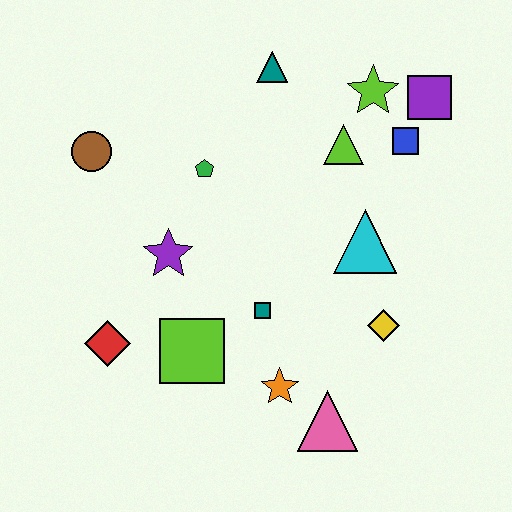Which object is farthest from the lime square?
The purple square is farthest from the lime square.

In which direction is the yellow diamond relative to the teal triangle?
The yellow diamond is below the teal triangle.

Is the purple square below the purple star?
No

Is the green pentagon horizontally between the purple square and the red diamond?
Yes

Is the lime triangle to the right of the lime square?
Yes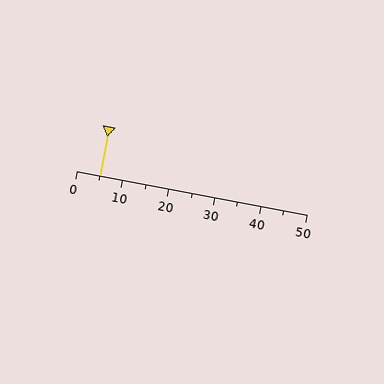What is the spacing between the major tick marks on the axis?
The major ticks are spaced 10 apart.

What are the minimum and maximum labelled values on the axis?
The axis runs from 0 to 50.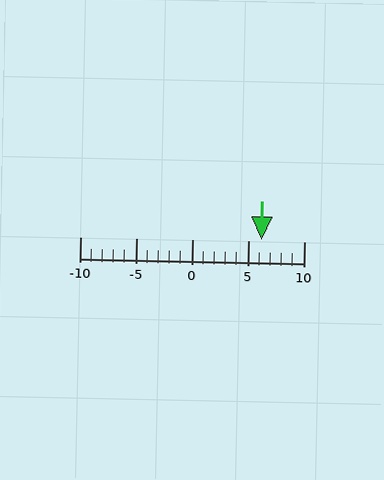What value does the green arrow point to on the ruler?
The green arrow points to approximately 6.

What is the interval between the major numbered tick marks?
The major tick marks are spaced 5 units apart.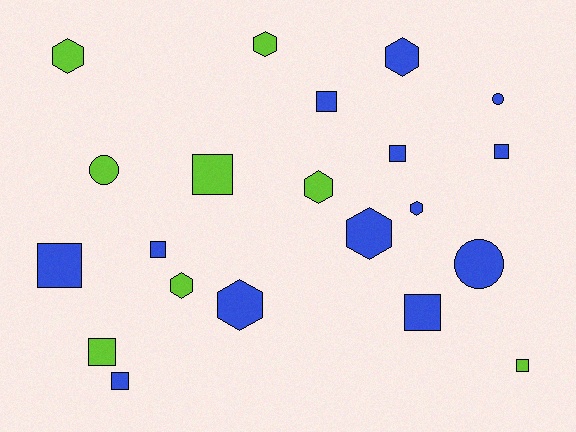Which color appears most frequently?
Blue, with 13 objects.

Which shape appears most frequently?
Square, with 10 objects.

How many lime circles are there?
There is 1 lime circle.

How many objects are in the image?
There are 21 objects.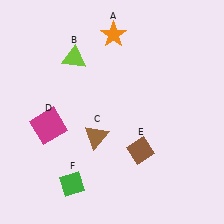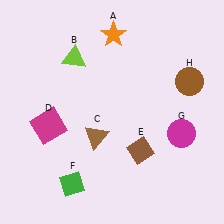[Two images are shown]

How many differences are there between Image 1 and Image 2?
There are 2 differences between the two images.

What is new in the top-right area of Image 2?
A brown circle (H) was added in the top-right area of Image 2.